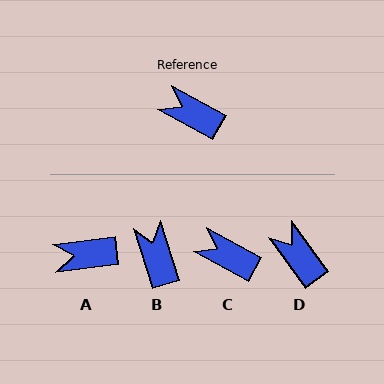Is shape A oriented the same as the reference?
No, it is off by about 35 degrees.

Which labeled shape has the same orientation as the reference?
C.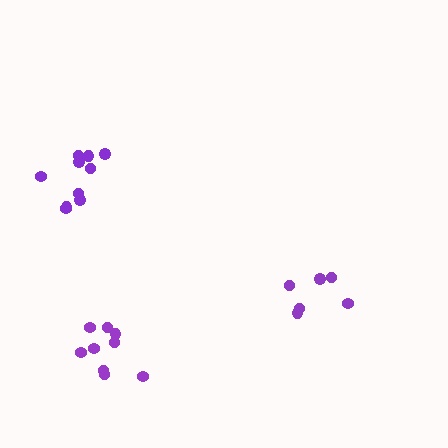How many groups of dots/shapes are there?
There are 3 groups.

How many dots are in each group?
Group 1: 10 dots, Group 2: 9 dots, Group 3: 6 dots (25 total).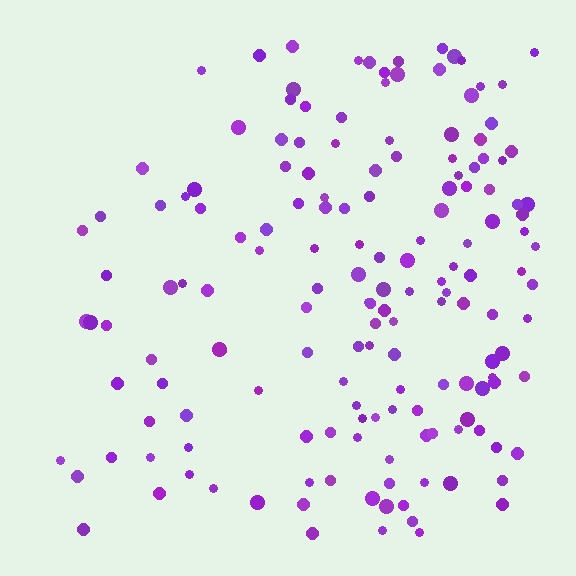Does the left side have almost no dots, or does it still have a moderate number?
Still a moderate number, just noticeably fewer than the right.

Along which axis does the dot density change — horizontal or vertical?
Horizontal.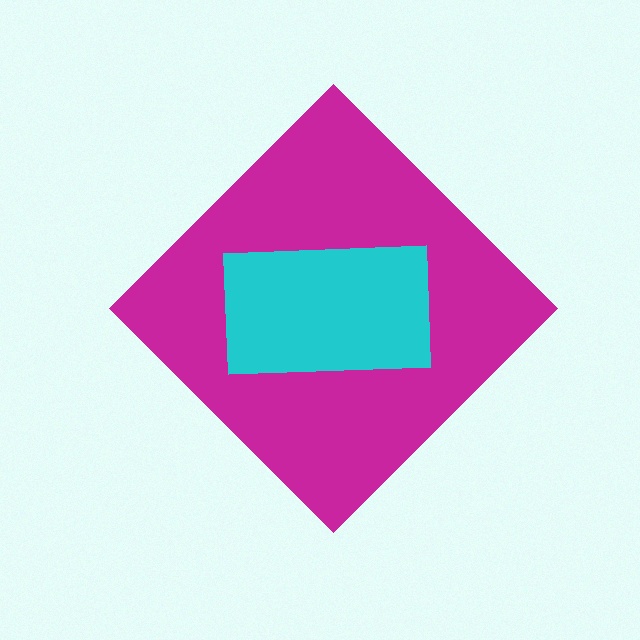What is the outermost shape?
The magenta diamond.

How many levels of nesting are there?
2.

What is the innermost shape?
The cyan rectangle.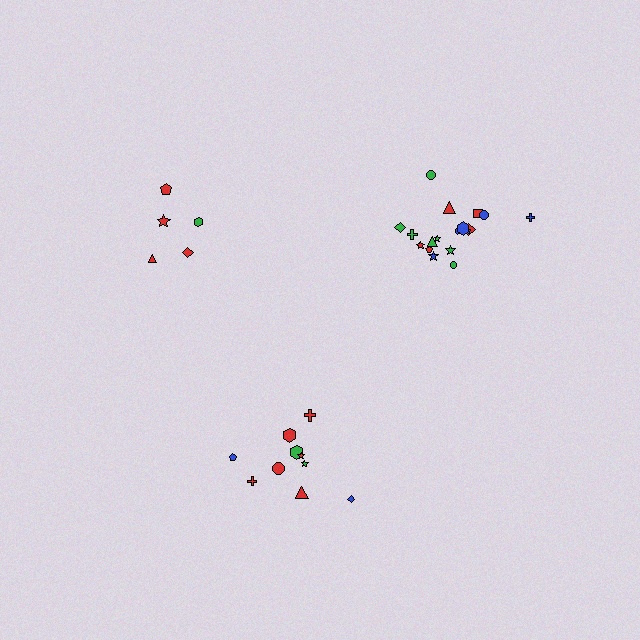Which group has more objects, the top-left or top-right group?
The top-right group.